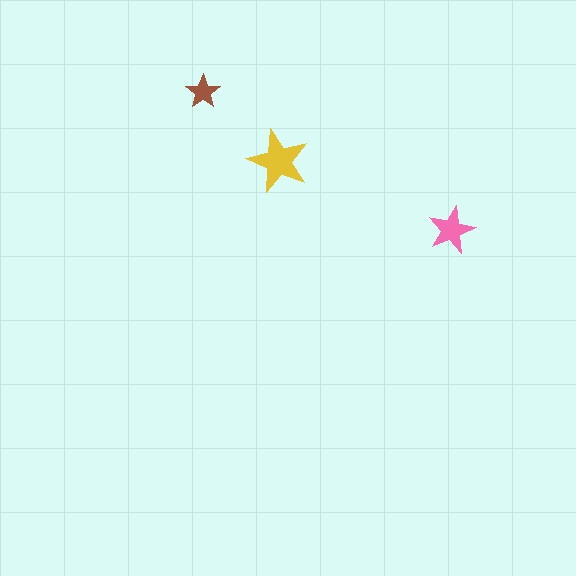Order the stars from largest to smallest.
the yellow one, the pink one, the brown one.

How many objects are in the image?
There are 3 objects in the image.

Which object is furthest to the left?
The brown star is leftmost.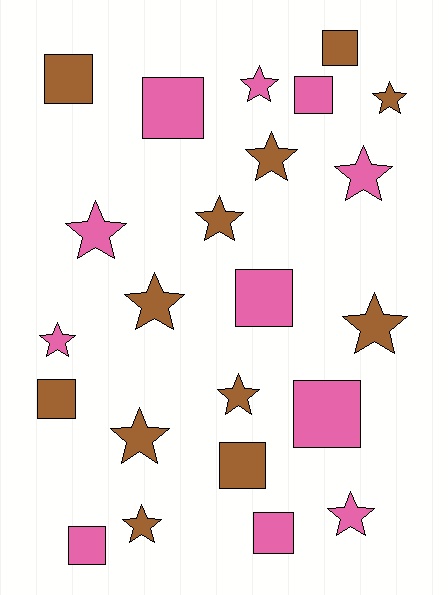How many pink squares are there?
There are 6 pink squares.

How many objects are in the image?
There are 23 objects.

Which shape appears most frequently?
Star, with 13 objects.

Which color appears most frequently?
Brown, with 12 objects.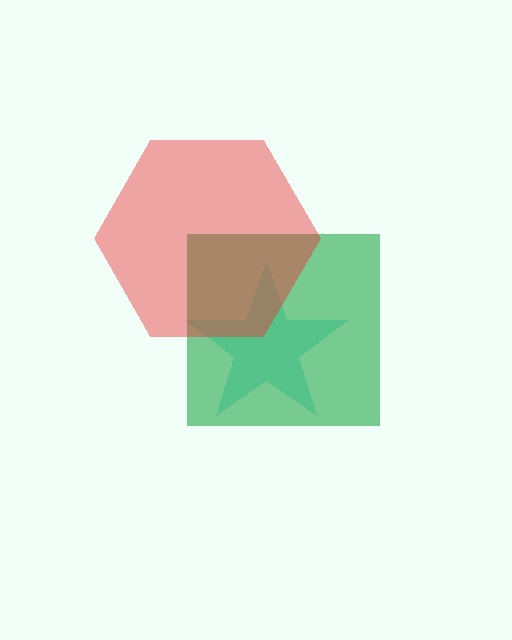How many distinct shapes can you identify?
There are 3 distinct shapes: a cyan star, a green square, a red hexagon.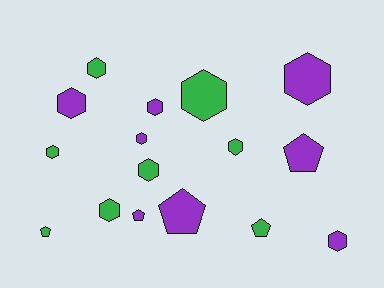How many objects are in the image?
There are 16 objects.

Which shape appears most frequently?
Hexagon, with 11 objects.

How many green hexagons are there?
There are 6 green hexagons.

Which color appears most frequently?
Purple, with 8 objects.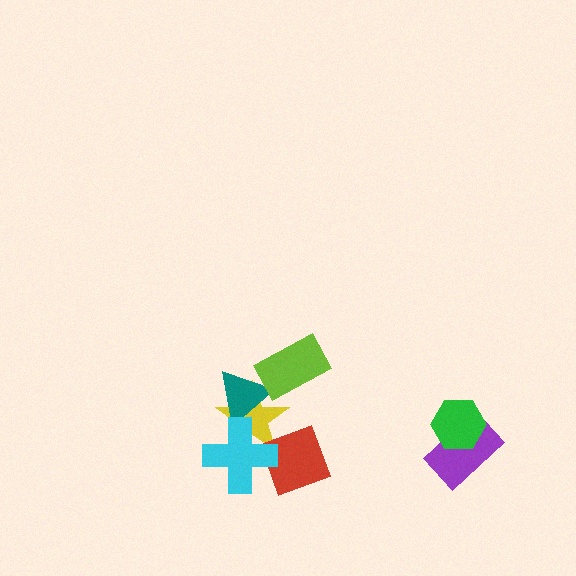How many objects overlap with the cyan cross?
3 objects overlap with the cyan cross.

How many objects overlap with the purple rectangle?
1 object overlaps with the purple rectangle.